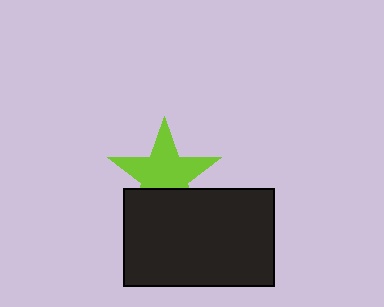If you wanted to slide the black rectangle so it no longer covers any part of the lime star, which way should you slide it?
Slide it down — that is the most direct way to separate the two shapes.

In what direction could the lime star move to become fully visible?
The lime star could move up. That would shift it out from behind the black rectangle entirely.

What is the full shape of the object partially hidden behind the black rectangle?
The partially hidden object is a lime star.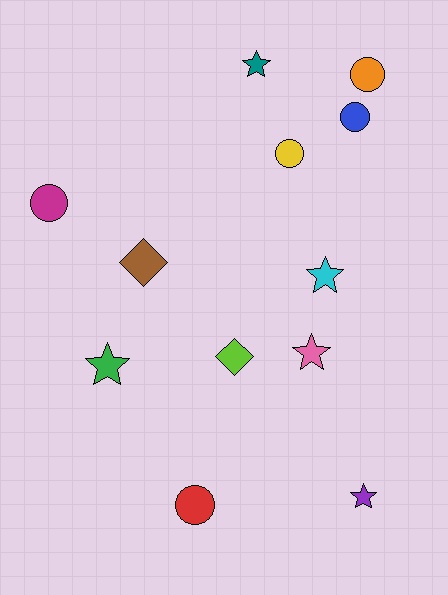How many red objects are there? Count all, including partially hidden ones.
There is 1 red object.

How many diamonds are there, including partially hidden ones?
There are 2 diamonds.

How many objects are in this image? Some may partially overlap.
There are 12 objects.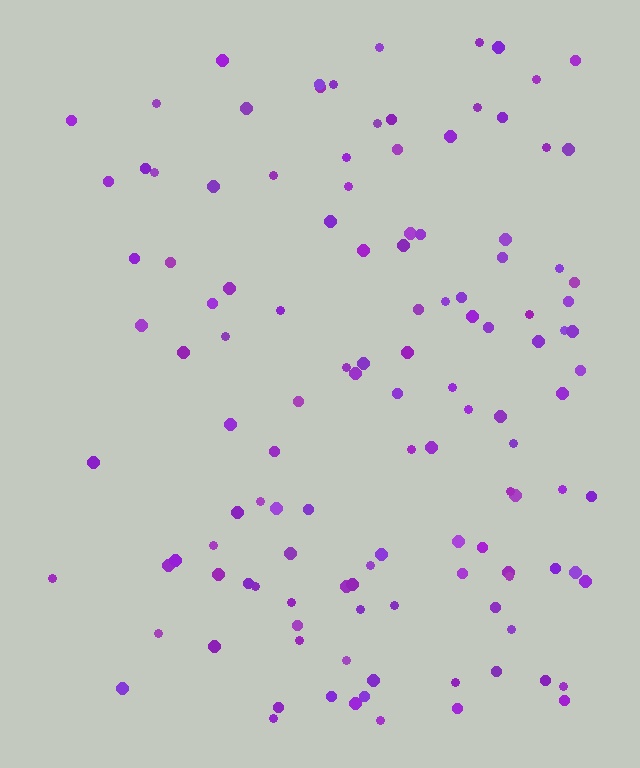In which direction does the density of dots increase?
From left to right, with the right side densest.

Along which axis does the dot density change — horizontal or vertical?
Horizontal.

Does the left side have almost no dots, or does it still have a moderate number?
Still a moderate number, just noticeably fewer than the right.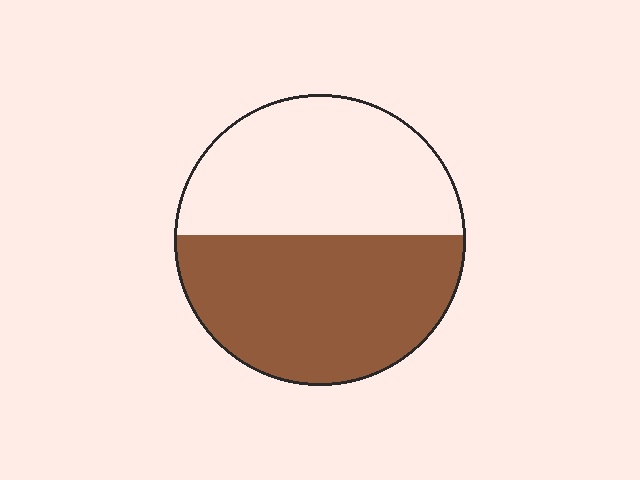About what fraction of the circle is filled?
About one half (1/2).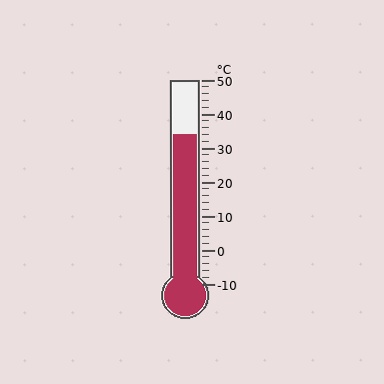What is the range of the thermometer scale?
The thermometer scale ranges from -10°C to 50°C.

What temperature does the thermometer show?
The thermometer shows approximately 34°C.